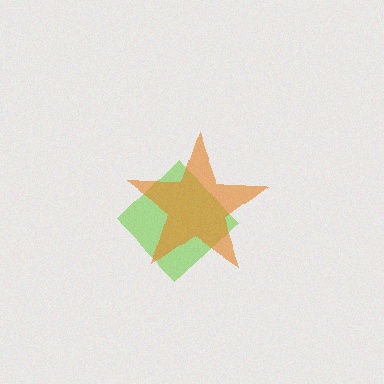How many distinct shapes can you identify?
There are 2 distinct shapes: a lime diamond, an orange star.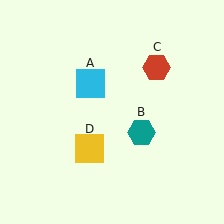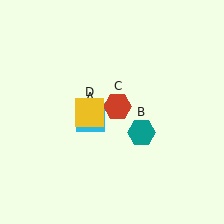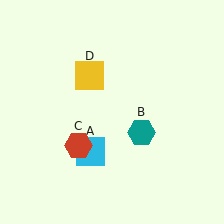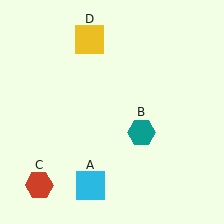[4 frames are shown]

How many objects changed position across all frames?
3 objects changed position: cyan square (object A), red hexagon (object C), yellow square (object D).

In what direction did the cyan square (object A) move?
The cyan square (object A) moved down.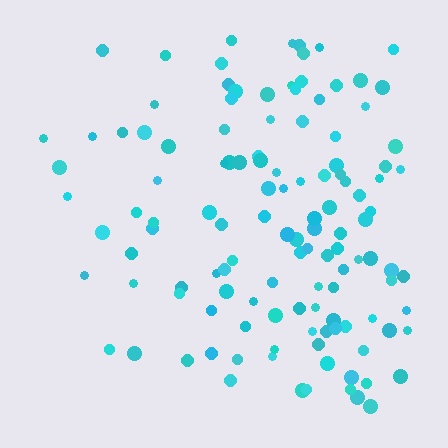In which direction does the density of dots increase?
From left to right, with the right side densest.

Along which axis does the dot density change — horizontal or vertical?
Horizontal.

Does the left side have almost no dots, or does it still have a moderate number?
Still a moderate number, just noticeably fewer than the right.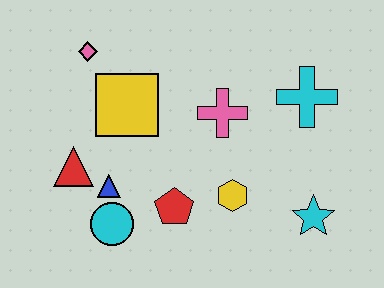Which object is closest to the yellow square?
The pink diamond is closest to the yellow square.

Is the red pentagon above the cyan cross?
No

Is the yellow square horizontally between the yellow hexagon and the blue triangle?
Yes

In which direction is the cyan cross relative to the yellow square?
The cyan cross is to the right of the yellow square.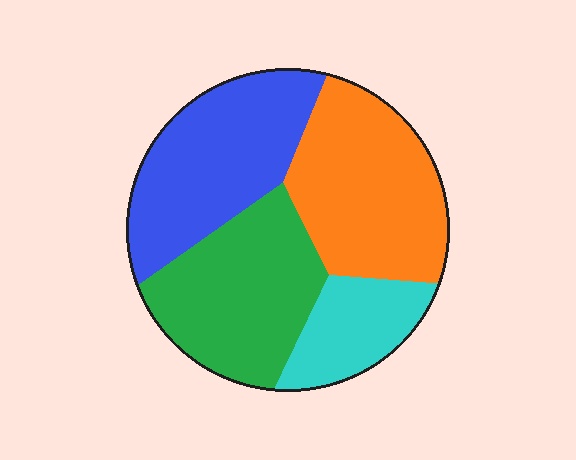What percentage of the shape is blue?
Blue covers roughly 30% of the shape.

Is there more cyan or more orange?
Orange.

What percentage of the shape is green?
Green covers 28% of the shape.